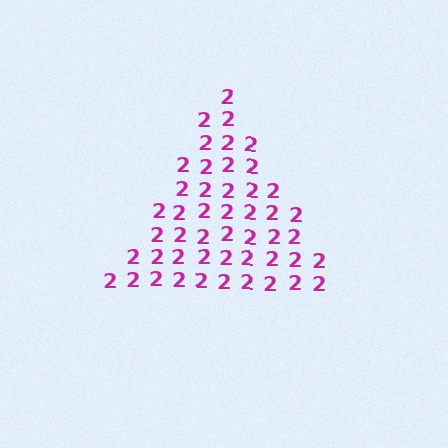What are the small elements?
The small elements are digit 2's.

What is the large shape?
The large shape is a triangle.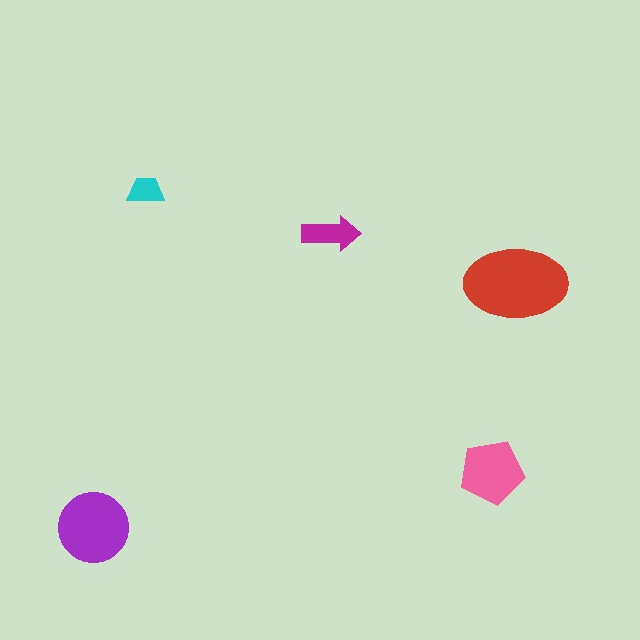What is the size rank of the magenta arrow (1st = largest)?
4th.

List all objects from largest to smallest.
The red ellipse, the purple circle, the pink pentagon, the magenta arrow, the cyan trapezoid.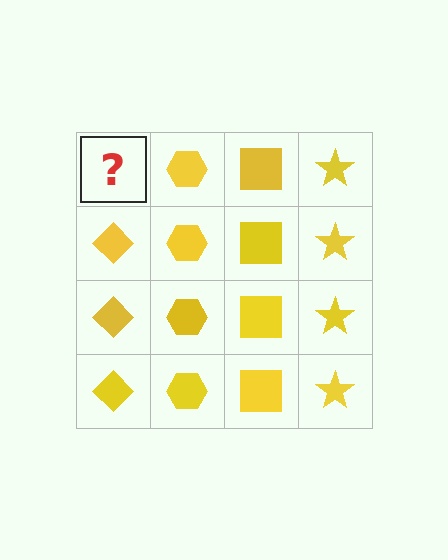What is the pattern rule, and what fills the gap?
The rule is that each column has a consistent shape. The gap should be filled with a yellow diamond.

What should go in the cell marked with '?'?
The missing cell should contain a yellow diamond.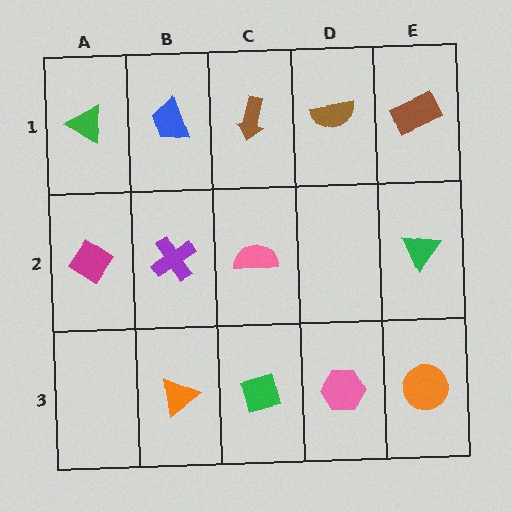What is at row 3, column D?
A pink hexagon.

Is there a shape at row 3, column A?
No, that cell is empty.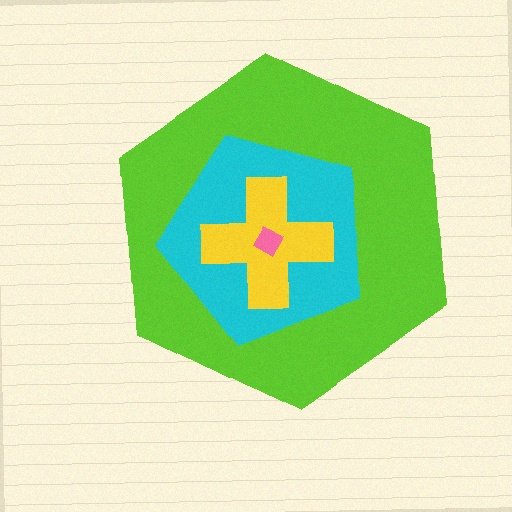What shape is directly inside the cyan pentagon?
The yellow cross.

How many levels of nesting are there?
4.